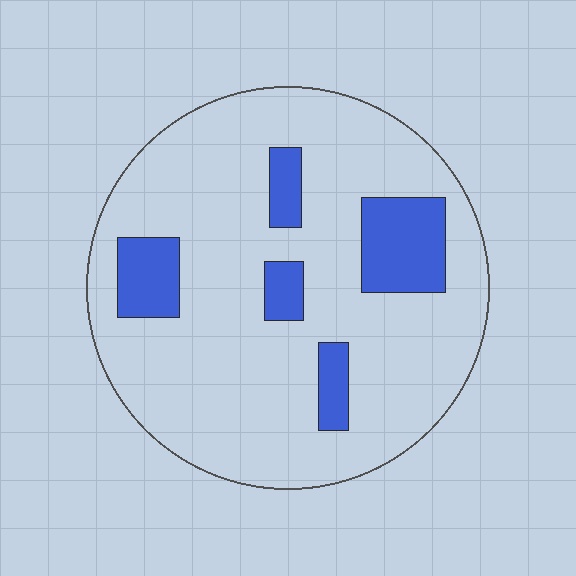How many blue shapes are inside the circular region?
5.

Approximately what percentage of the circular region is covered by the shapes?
Approximately 15%.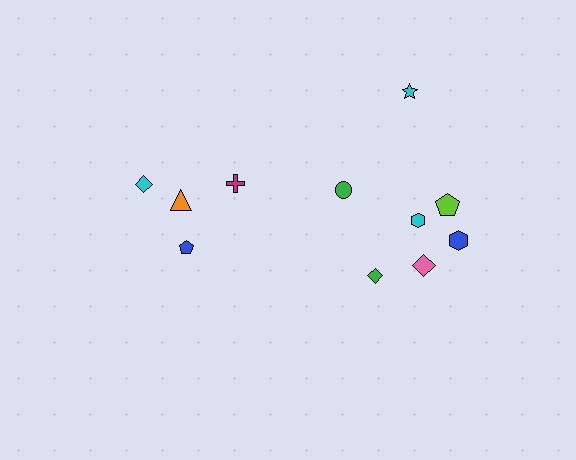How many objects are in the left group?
There are 4 objects.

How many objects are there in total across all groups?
There are 11 objects.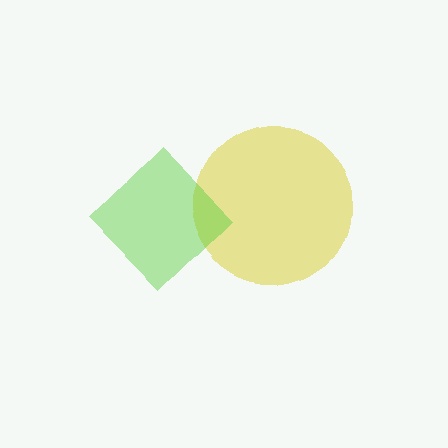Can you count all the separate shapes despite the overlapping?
Yes, there are 2 separate shapes.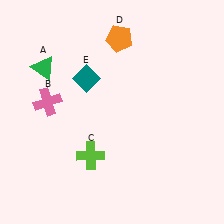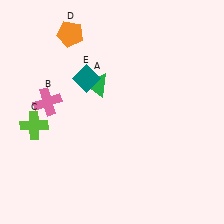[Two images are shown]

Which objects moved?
The objects that moved are: the green triangle (A), the lime cross (C), the orange pentagon (D).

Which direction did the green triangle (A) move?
The green triangle (A) moved right.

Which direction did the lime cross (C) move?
The lime cross (C) moved left.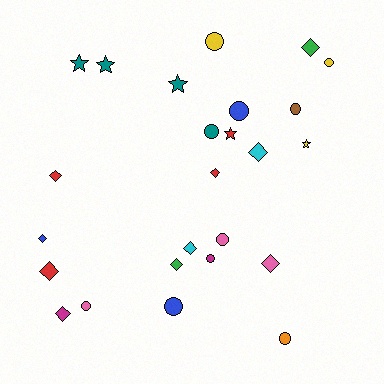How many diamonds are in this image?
There are 10 diamonds.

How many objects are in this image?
There are 25 objects.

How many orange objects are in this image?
There is 1 orange object.